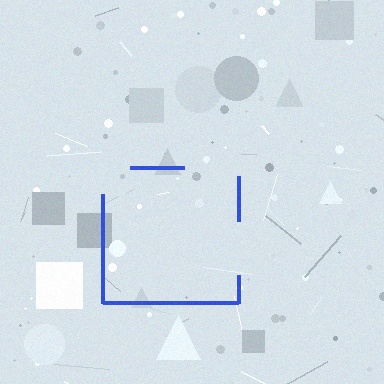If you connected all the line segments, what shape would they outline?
They would outline a square.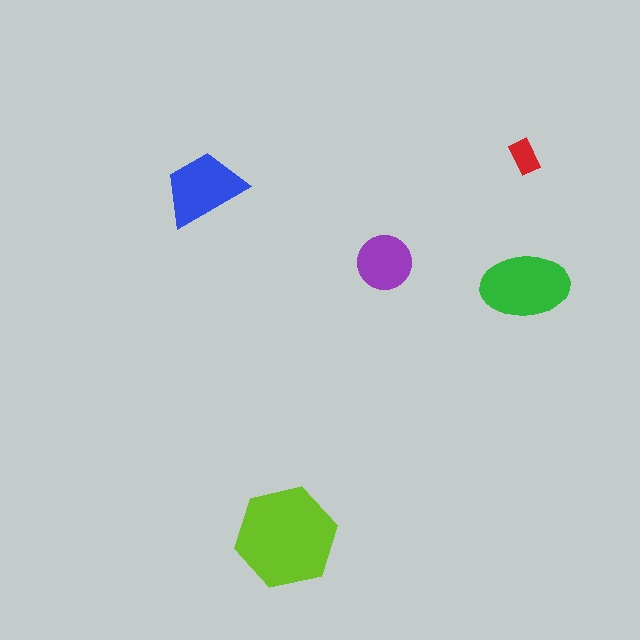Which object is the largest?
The lime hexagon.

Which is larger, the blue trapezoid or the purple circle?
The blue trapezoid.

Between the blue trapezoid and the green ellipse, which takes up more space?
The green ellipse.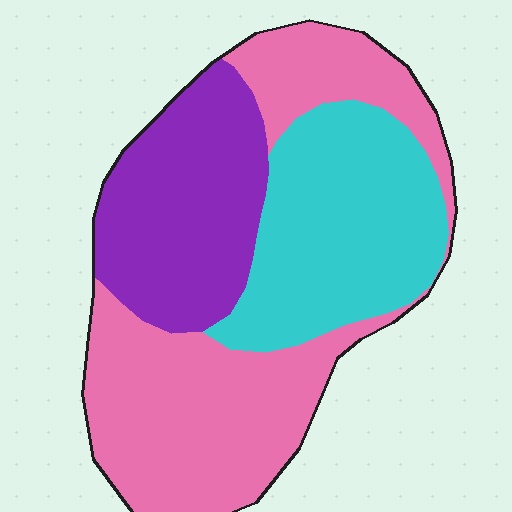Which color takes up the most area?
Pink, at roughly 45%.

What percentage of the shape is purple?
Purple takes up about one quarter (1/4) of the shape.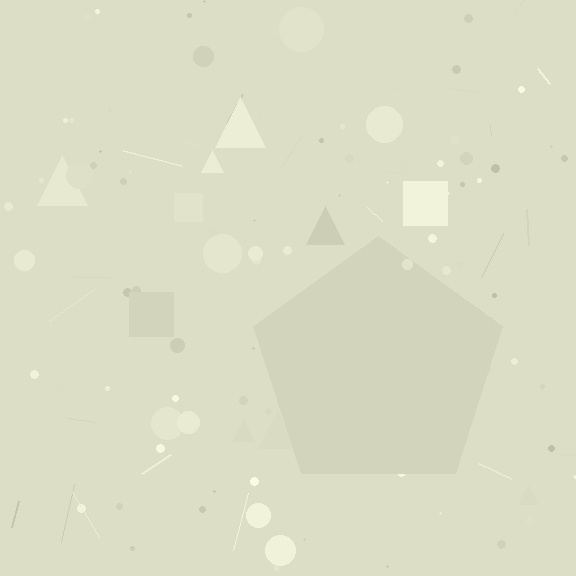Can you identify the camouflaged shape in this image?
The camouflaged shape is a pentagon.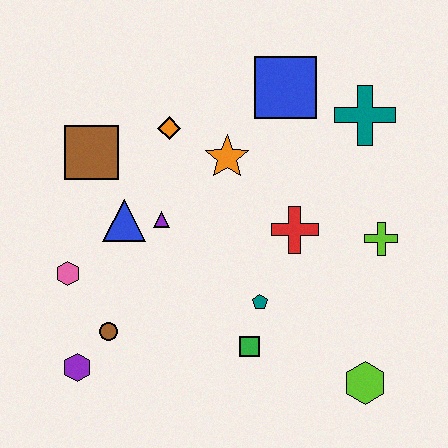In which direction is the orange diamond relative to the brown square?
The orange diamond is to the right of the brown square.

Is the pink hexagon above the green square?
Yes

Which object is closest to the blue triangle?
The purple triangle is closest to the blue triangle.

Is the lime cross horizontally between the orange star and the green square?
No